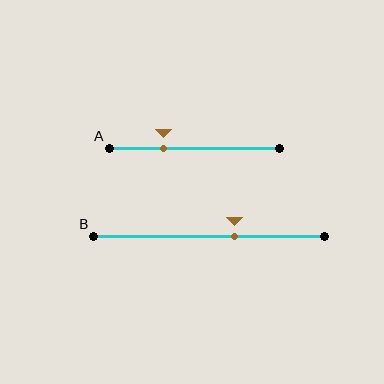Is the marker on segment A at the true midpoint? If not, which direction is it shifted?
No, the marker on segment A is shifted to the left by about 18% of the segment length.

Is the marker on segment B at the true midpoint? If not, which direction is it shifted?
No, the marker on segment B is shifted to the right by about 11% of the segment length.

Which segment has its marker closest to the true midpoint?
Segment B has its marker closest to the true midpoint.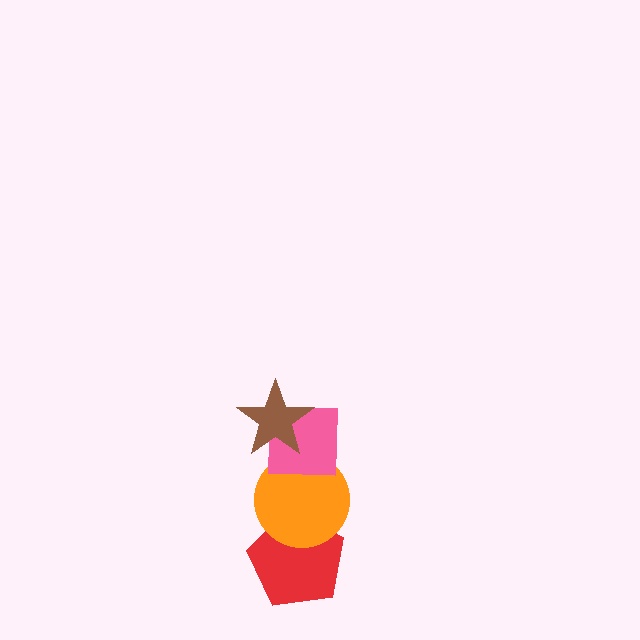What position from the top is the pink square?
The pink square is 2nd from the top.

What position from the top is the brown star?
The brown star is 1st from the top.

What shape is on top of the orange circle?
The pink square is on top of the orange circle.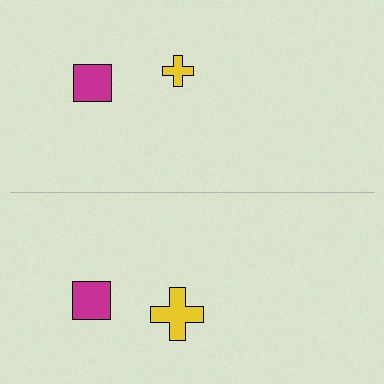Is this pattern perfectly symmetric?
No, the pattern is not perfectly symmetric. The yellow cross on the bottom side has a different size than its mirror counterpart.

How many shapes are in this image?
There are 4 shapes in this image.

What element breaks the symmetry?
The yellow cross on the bottom side has a different size than its mirror counterpart.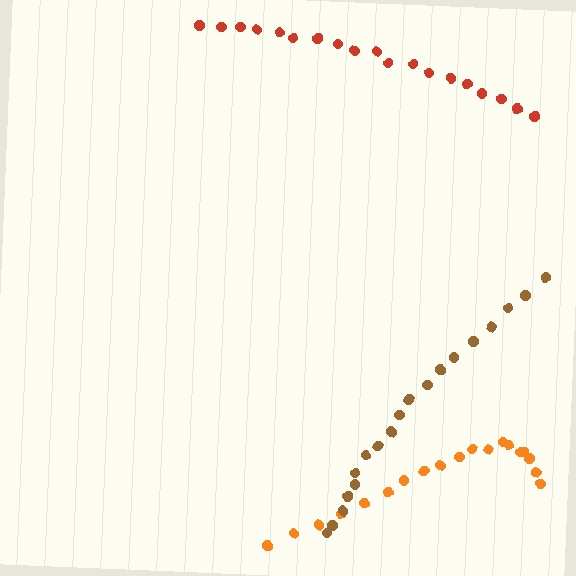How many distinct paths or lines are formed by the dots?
There are 3 distinct paths.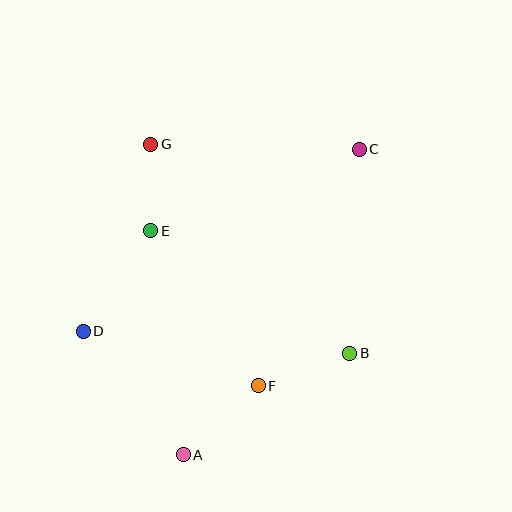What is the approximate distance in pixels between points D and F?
The distance between D and F is approximately 183 pixels.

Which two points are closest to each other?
Points E and G are closest to each other.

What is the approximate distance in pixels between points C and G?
The distance between C and G is approximately 209 pixels.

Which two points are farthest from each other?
Points A and C are farthest from each other.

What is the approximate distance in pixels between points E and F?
The distance between E and F is approximately 189 pixels.